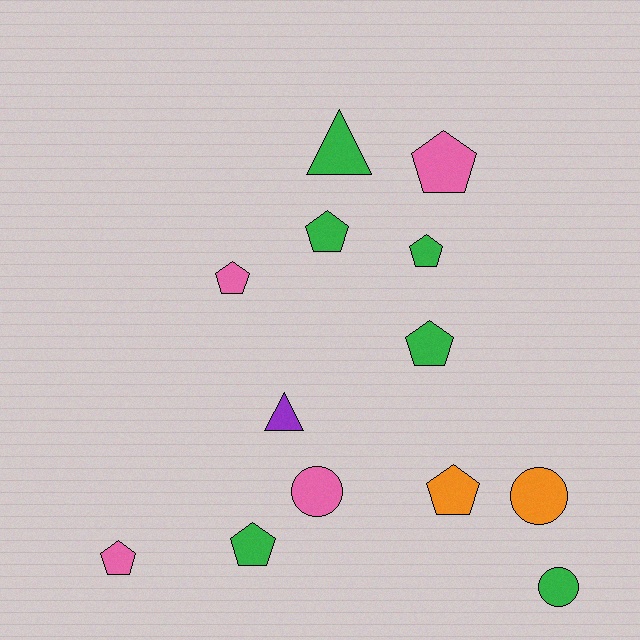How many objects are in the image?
There are 13 objects.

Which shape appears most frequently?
Pentagon, with 8 objects.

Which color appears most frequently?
Green, with 6 objects.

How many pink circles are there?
There is 1 pink circle.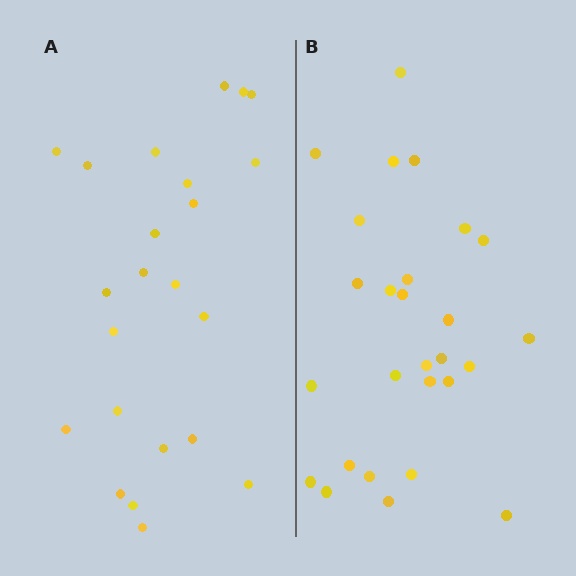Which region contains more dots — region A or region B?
Region B (the right region) has more dots.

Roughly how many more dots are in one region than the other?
Region B has about 4 more dots than region A.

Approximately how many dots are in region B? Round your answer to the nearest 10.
About 30 dots. (The exact count is 27, which rounds to 30.)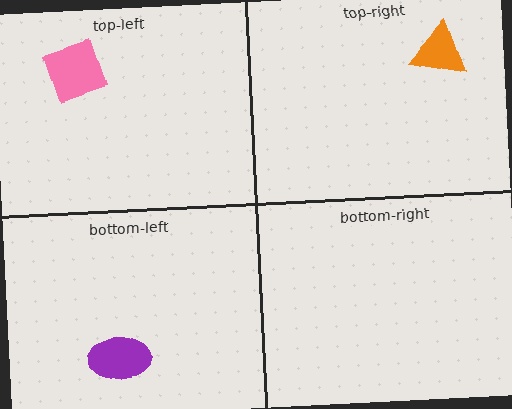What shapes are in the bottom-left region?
The purple ellipse.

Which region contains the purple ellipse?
The bottom-left region.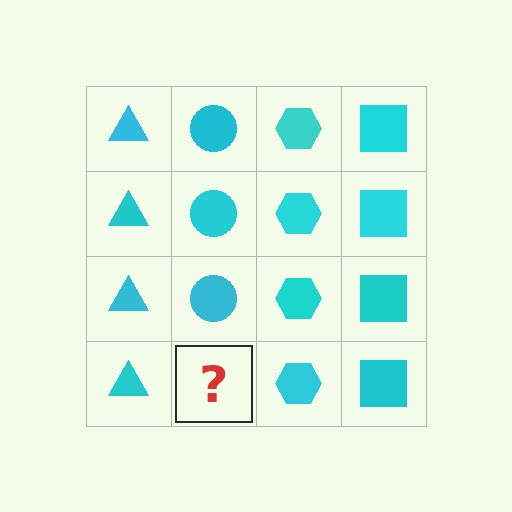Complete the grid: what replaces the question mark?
The question mark should be replaced with a cyan circle.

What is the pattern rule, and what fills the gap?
The rule is that each column has a consistent shape. The gap should be filled with a cyan circle.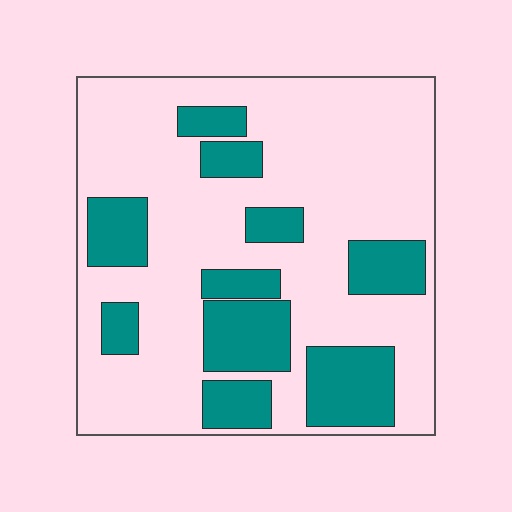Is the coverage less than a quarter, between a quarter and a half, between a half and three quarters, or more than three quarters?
Between a quarter and a half.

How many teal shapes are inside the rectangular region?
10.